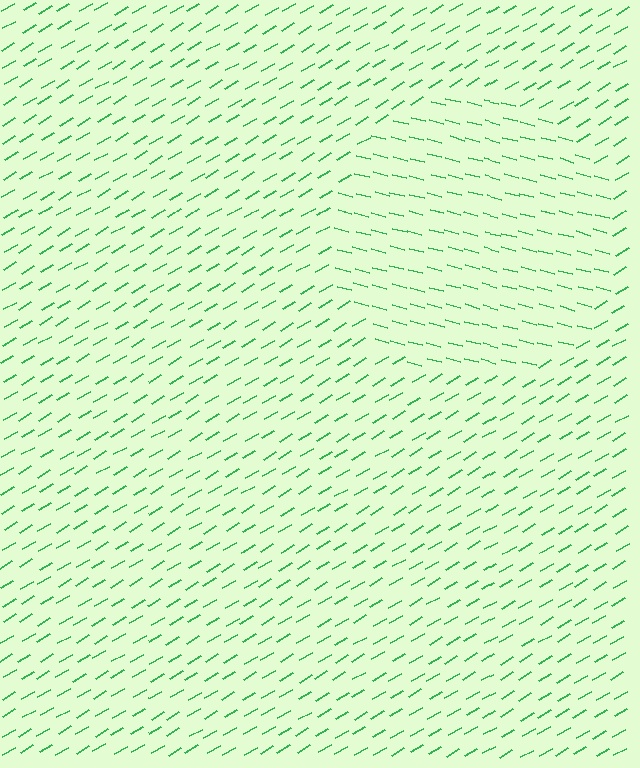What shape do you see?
I see a circle.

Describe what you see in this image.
The image is filled with small green line segments. A circle region in the image has lines oriented differently from the surrounding lines, creating a visible texture boundary.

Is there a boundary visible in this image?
Yes, there is a texture boundary formed by a change in line orientation.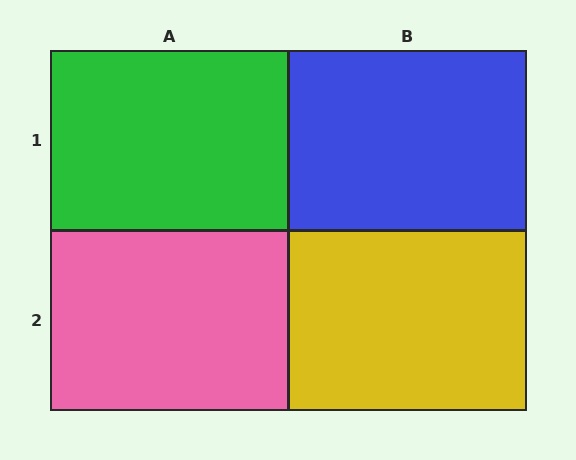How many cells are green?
1 cell is green.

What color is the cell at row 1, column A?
Green.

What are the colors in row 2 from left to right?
Pink, yellow.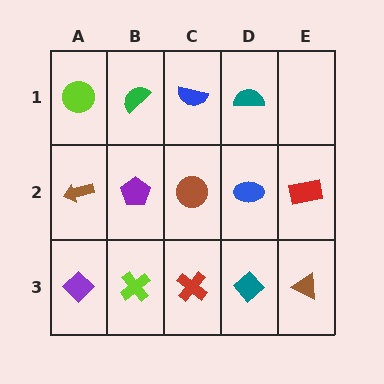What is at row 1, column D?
A teal semicircle.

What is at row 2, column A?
A brown arrow.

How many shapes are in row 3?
5 shapes.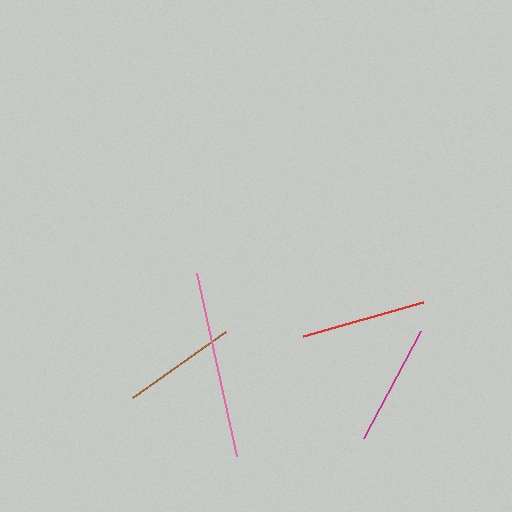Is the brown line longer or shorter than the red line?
The red line is longer than the brown line.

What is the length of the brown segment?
The brown segment is approximately 114 pixels long.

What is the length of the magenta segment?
The magenta segment is approximately 122 pixels long.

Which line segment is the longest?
The pink line is the longest at approximately 188 pixels.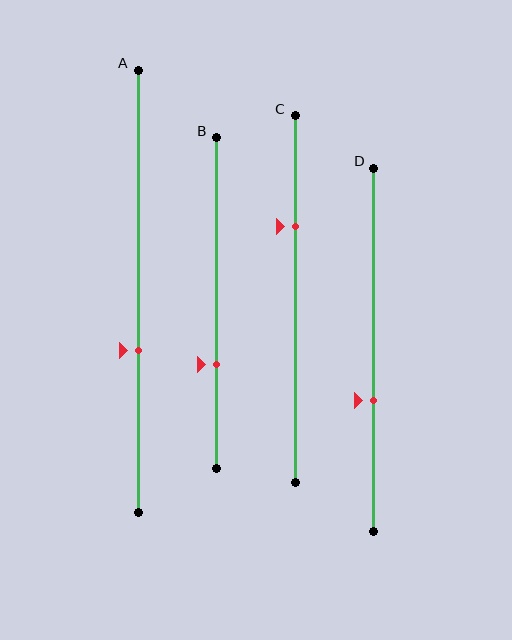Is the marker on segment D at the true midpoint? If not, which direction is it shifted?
No, the marker on segment D is shifted downward by about 14% of the segment length.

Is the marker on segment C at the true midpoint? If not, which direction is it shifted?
No, the marker on segment C is shifted upward by about 20% of the segment length.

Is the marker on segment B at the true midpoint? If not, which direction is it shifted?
No, the marker on segment B is shifted downward by about 19% of the segment length.